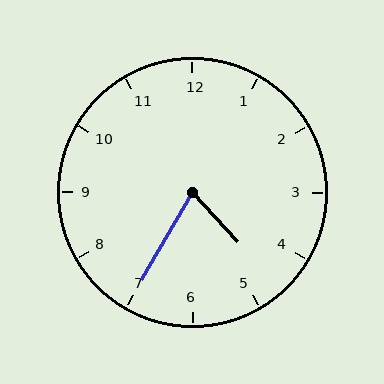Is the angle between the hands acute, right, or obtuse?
It is acute.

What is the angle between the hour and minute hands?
Approximately 72 degrees.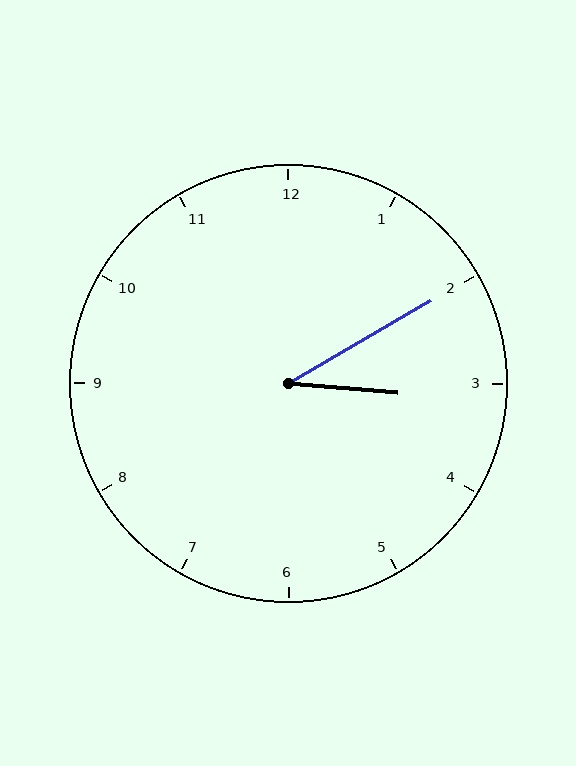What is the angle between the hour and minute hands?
Approximately 35 degrees.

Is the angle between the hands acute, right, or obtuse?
It is acute.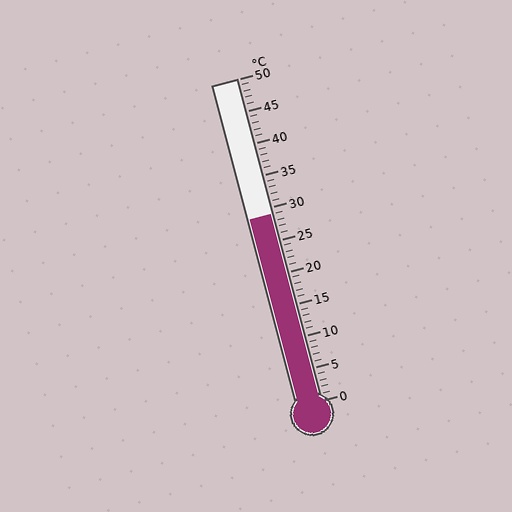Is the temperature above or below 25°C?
The temperature is above 25°C.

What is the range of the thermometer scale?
The thermometer scale ranges from 0°C to 50°C.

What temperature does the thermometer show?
The thermometer shows approximately 29°C.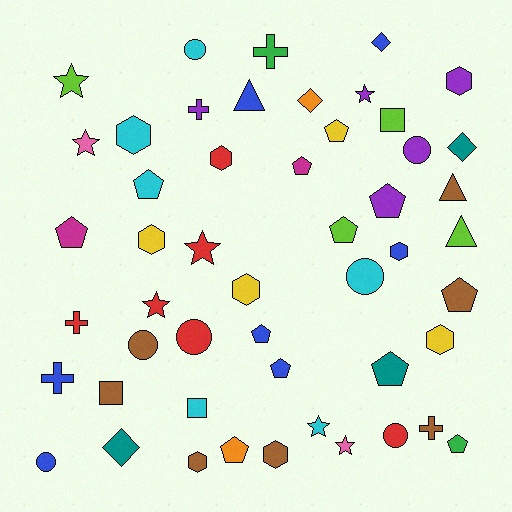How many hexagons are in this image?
There are 9 hexagons.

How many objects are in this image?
There are 50 objects.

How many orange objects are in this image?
There are 2 orange objects.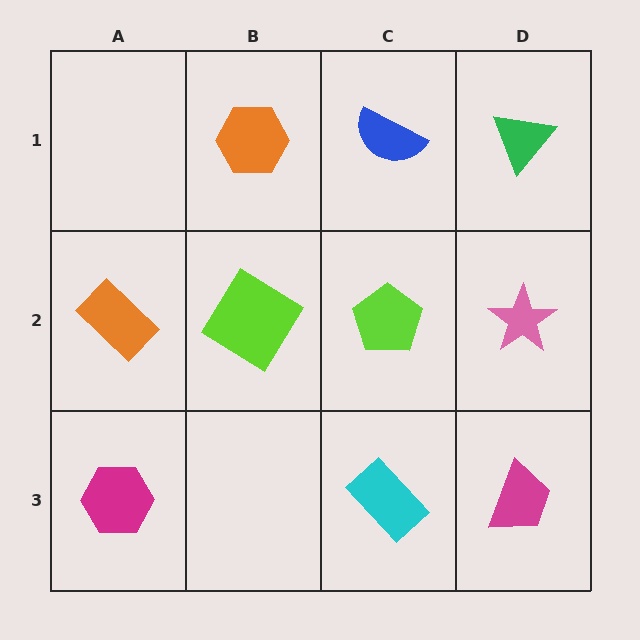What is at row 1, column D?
A green triangle.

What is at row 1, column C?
A blue semicircle.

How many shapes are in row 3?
3 shapes.